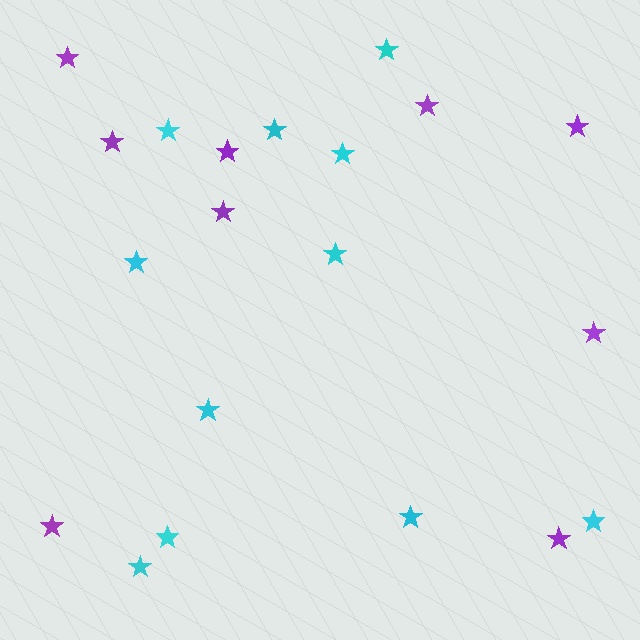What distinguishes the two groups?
There are 2 groups: one group of cyan stars (11) and one group of purple stars (9).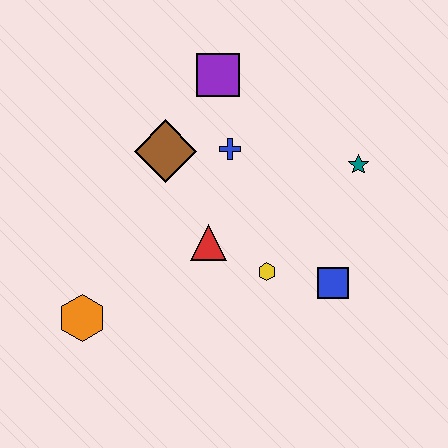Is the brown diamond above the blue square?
Yes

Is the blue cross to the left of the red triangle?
No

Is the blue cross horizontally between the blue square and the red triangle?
Yes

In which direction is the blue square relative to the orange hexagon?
The blue square is to the right of the orange hexagon.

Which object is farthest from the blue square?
The orange hexagon is farthest from the blue square.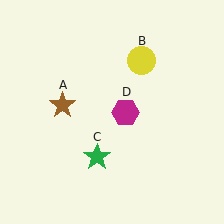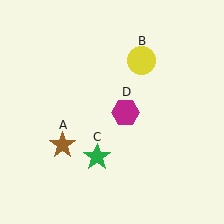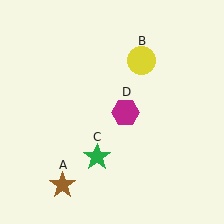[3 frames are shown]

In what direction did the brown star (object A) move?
The brown star (object A) moved down.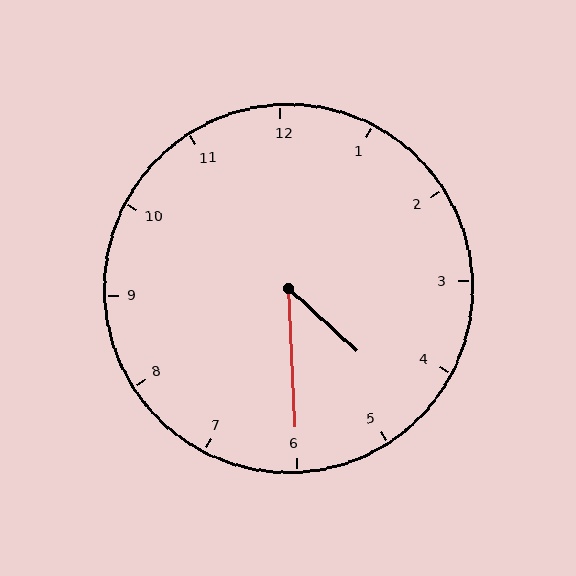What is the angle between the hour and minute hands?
Approximately 45 degrees.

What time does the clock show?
4:30.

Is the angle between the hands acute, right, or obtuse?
It is acute.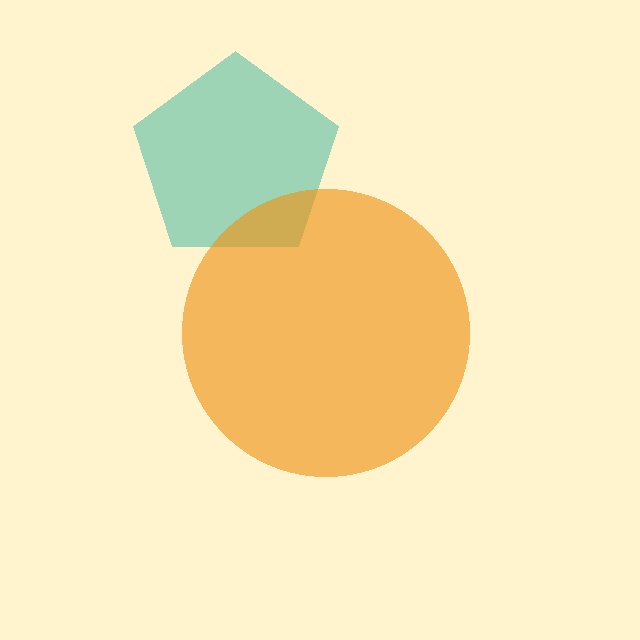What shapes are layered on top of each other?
The layered shapes are: a teal pentagon, an orange circle.